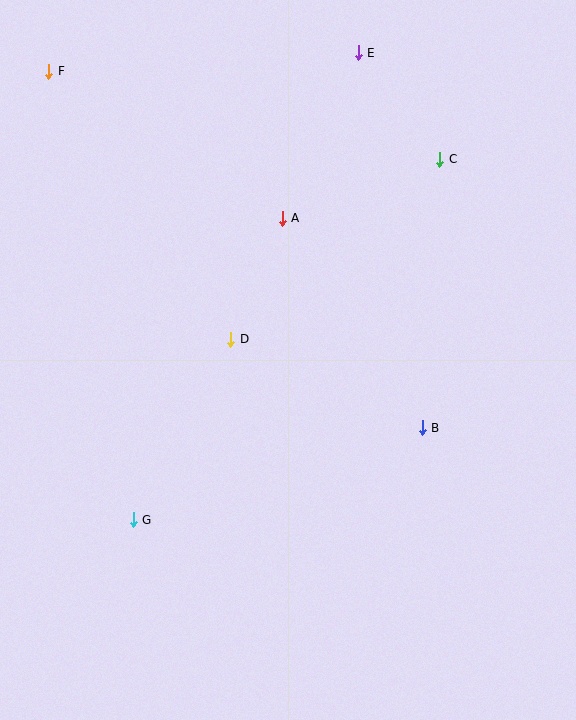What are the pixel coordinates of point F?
Point F is at (49, 71).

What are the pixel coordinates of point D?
Point D is at (231, 339).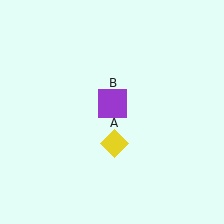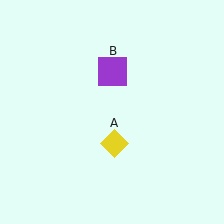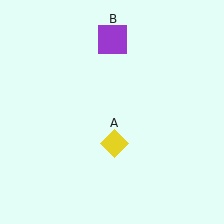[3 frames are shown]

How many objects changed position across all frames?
1 object changed position: purple square (object B).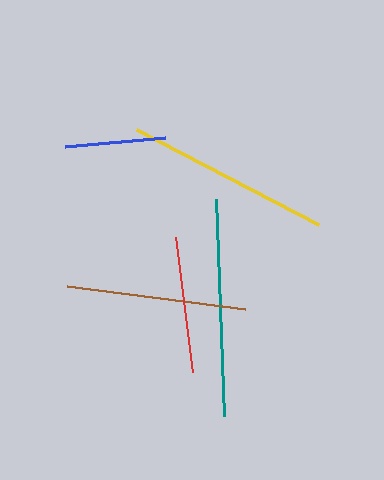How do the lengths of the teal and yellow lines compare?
The teal and yellow lines are approximately the same length.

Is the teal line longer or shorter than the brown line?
The teal line is longer than the brown line.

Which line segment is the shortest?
The blue line is the shortest at approximately 101 pixels.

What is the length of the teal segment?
The teal segment is approximately 217 pixels long.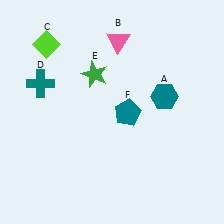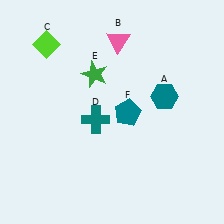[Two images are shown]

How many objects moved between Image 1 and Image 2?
1 object moved between the two images.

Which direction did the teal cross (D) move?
The teal cross (D) moved right.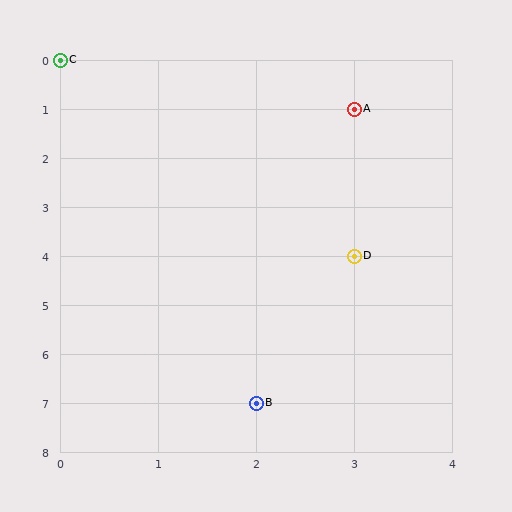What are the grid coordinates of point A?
Point A is at grid coordinates (3, 1).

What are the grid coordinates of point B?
Point B is at grid coordinates (2, 7).